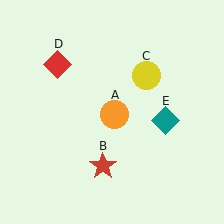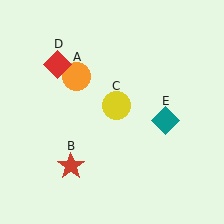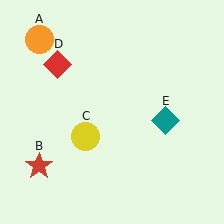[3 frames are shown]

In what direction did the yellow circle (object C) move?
The yellow circle (object C) moved down and to the left.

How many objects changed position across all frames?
3 objects changed position: orange circle (object A), red star (object B), yellow circle (object C).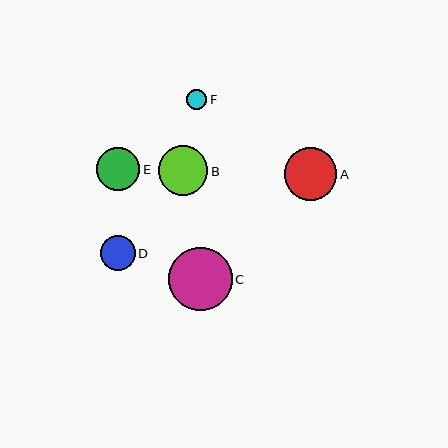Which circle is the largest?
Circle C is the largest with a size of approximately 63 pixels.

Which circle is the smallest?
Circle F is the smallest with a size of approximately 20 pixels.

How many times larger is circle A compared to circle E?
Circle A is approximately 1.2 times the size of circle E.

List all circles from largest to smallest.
From largest to smallest: C, A, B, E, D, F.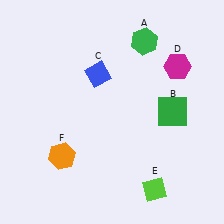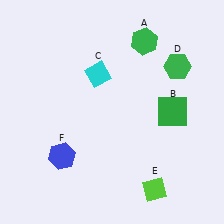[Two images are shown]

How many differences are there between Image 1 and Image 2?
There are 3 differences between the two images.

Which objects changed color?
C changed from blue to cyan. D changed from magenta to green. F changed from orange to blue.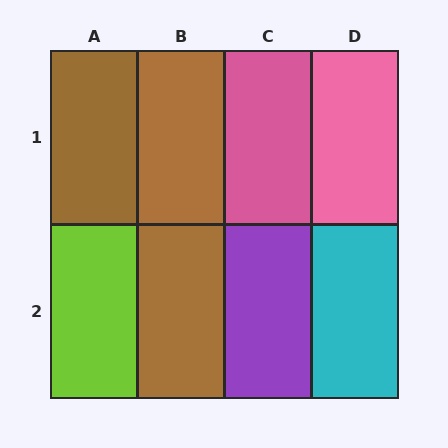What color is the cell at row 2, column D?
Cyan.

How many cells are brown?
3 cells are brown.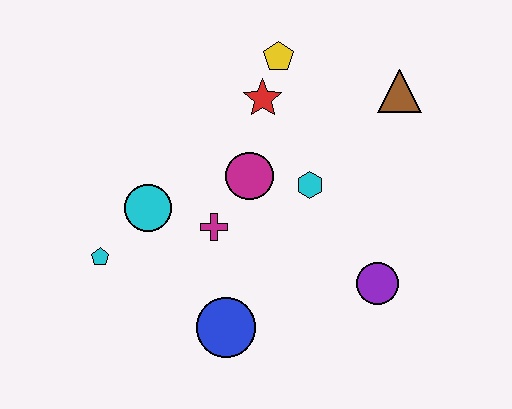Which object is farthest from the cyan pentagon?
The brown triangle is farthest from the cyan pentagon.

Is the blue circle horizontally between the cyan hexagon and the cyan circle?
Yes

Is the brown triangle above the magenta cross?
Yes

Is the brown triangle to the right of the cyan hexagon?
Yes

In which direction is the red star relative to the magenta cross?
The red star is above the magenta cross.